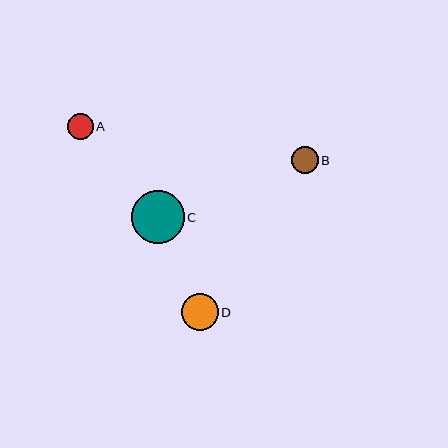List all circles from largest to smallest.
From largest to smallest: C, D, B, A.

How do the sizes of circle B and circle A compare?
Circle B and circle A are approximately the same size.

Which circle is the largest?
Circle C is the largest with a size of approximately 52 pixels.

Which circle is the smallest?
Circle A is the smallest with a size of approximately 26 pixels.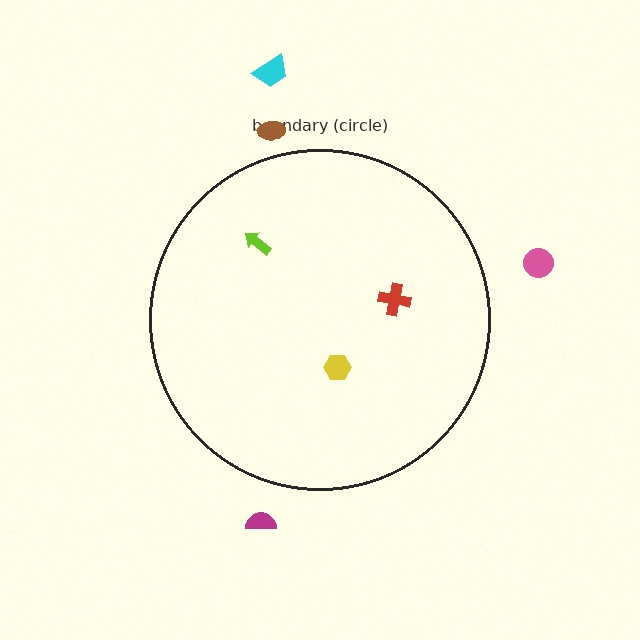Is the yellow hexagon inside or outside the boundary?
Inside.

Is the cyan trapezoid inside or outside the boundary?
Outside.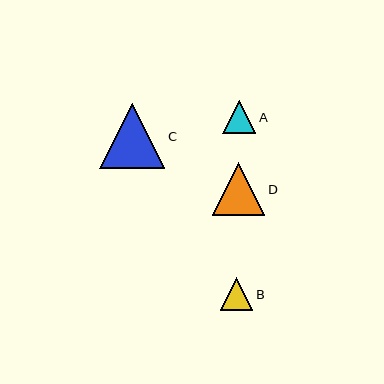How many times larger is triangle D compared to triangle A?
Triangle D is approximately 1.6 times the size of triangle A.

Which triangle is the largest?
Triangle C is the largest with a size of approximately 65 pixels.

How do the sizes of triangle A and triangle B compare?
Triangle A and triangle B are approximately the same size.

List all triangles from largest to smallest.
From largest to smallest: C, D, A, B.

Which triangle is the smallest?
Triangle B is the smallest with a size of approximately 33 pixels.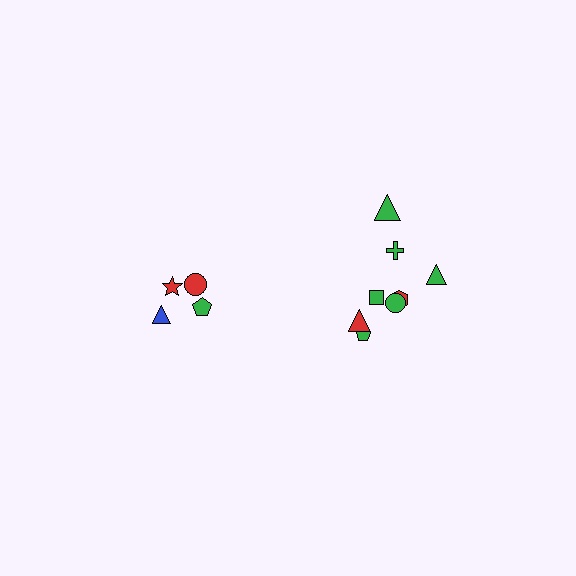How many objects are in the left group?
There are 4 objects.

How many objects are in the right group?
There are 8 objects.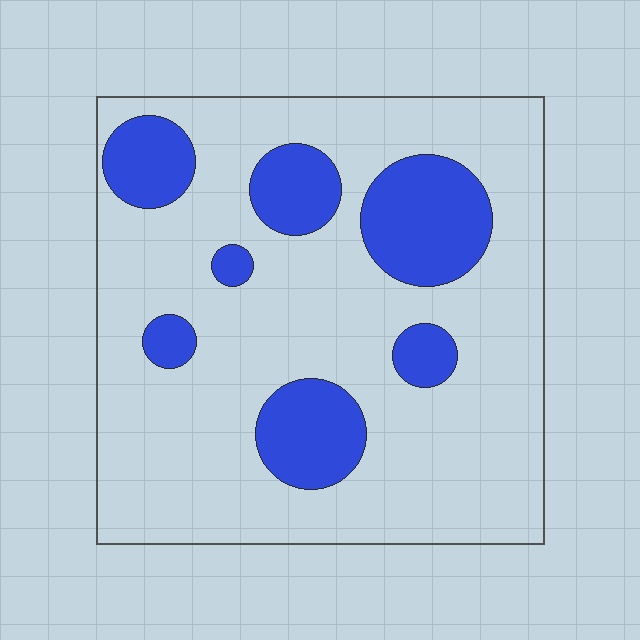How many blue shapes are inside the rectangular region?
7.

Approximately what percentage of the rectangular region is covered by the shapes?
Approximately 20%.